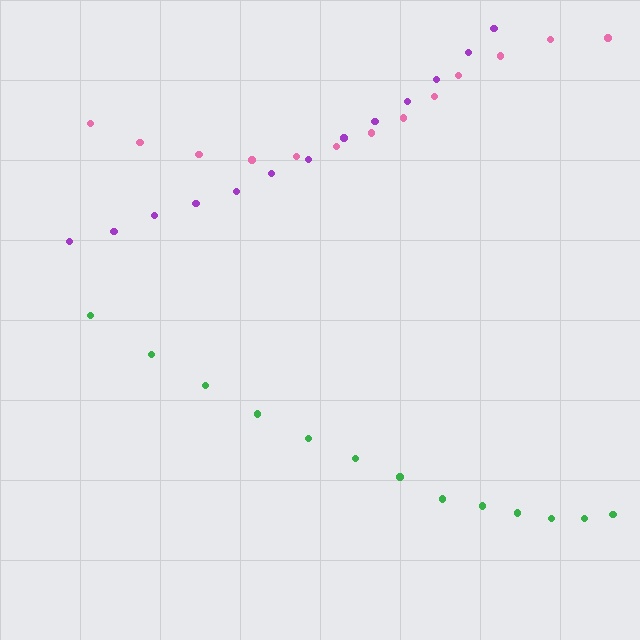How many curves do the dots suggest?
There are 3 distinct paths.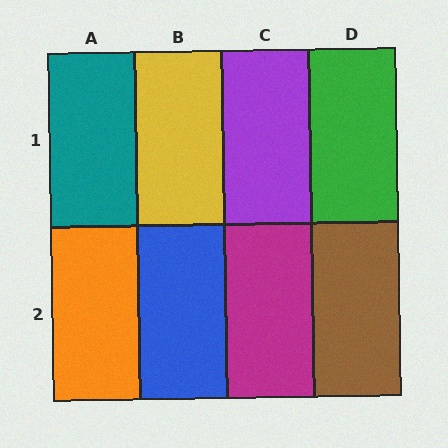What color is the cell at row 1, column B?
Yellow.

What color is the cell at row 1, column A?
Teal.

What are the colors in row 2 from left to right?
Orange, blue, magenta, brown.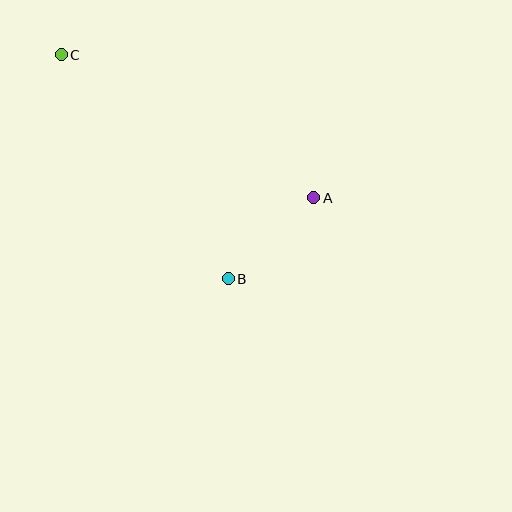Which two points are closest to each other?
Points A and B are closest to each other.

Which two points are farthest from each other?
Points A and C are farthest from each other.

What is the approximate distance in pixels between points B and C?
The distance between B and C is approximately 279 pixels.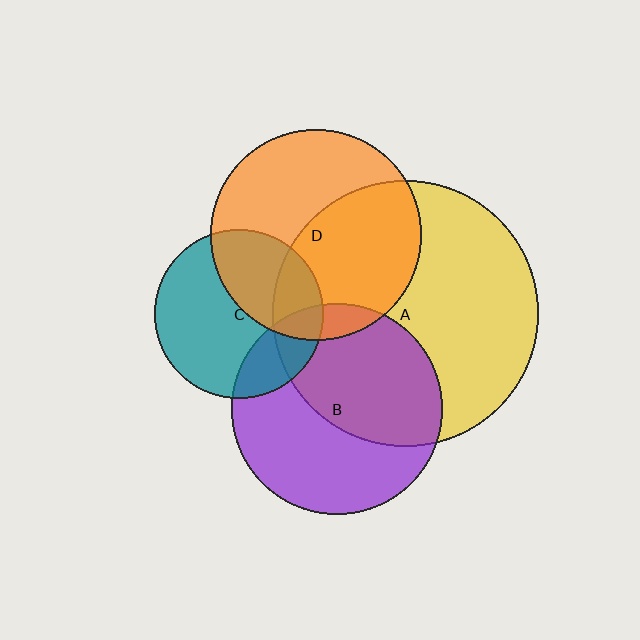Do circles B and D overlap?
Yes.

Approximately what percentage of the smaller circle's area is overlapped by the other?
Approximately 10%.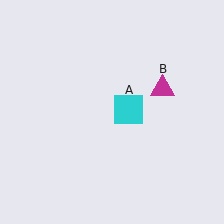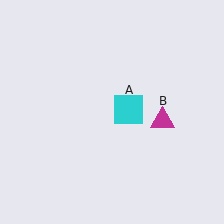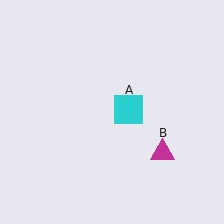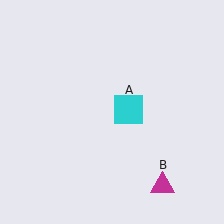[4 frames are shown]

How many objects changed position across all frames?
1 object changed position: magenta triangle (object B).